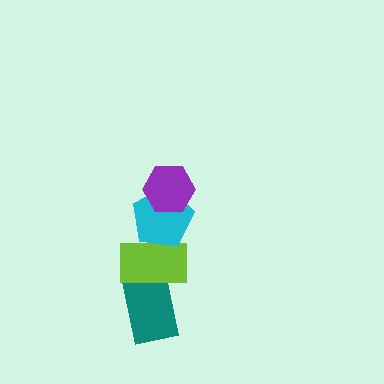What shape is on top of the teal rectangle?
The lime rectangle is on top of the teal rectangle.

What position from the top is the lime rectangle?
The lime rectangle is 3rd from the top.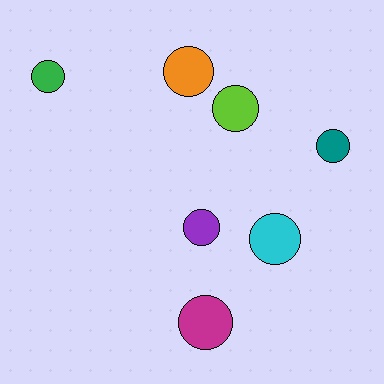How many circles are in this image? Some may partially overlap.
There are 7 circles.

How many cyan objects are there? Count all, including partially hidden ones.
There is 1 cyan object.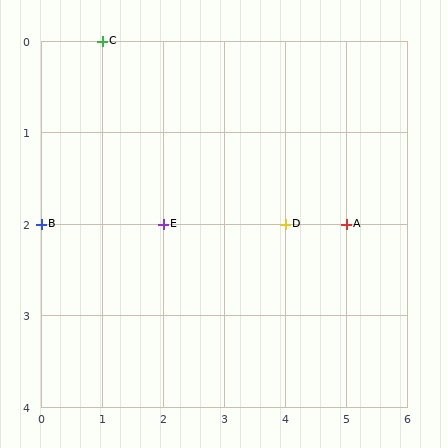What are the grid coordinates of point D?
Point D is at grid coordinates (4, 2).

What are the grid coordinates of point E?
Point E is at grid coordinates (2, 2).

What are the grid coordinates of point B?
Point B is at grid coordinates (0, 2).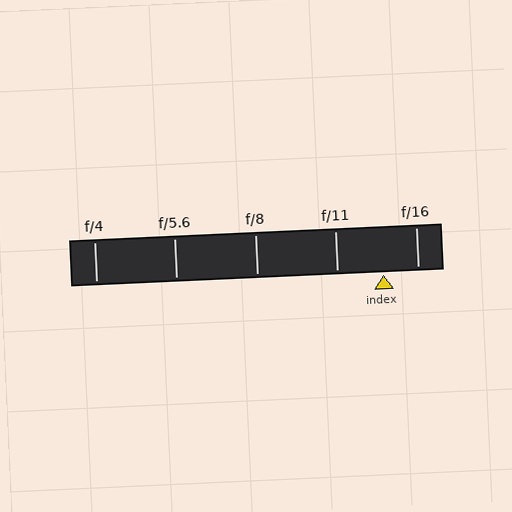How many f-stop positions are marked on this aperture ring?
There are 5 f-stop positions marked.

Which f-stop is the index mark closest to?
The index mark is closest to f/16.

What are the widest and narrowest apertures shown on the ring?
The widest aperture shown is f/4 and the narrowest is f/16.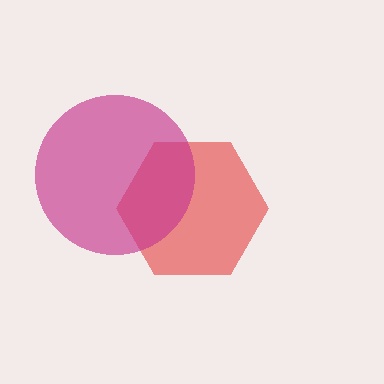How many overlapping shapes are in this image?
There are 2 overlapping shapes in the image.